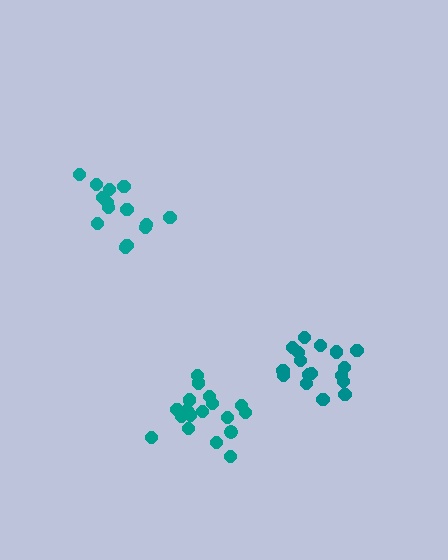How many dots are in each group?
Group 1: 15 dots, Group 2: 18 dots, Group 3: 17 dots (50 total).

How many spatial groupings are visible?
There are 3 spatial groupings.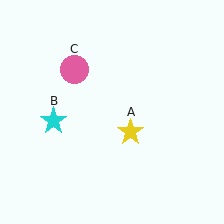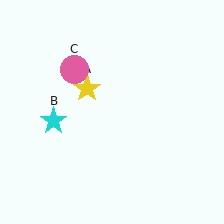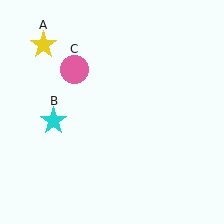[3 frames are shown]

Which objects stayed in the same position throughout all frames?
Cyan star (object B) and pink circle (object C) remained stationary.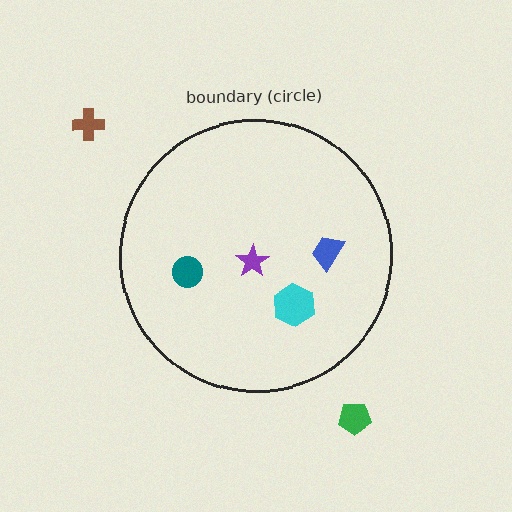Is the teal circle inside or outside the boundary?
Inside.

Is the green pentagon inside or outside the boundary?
Outside.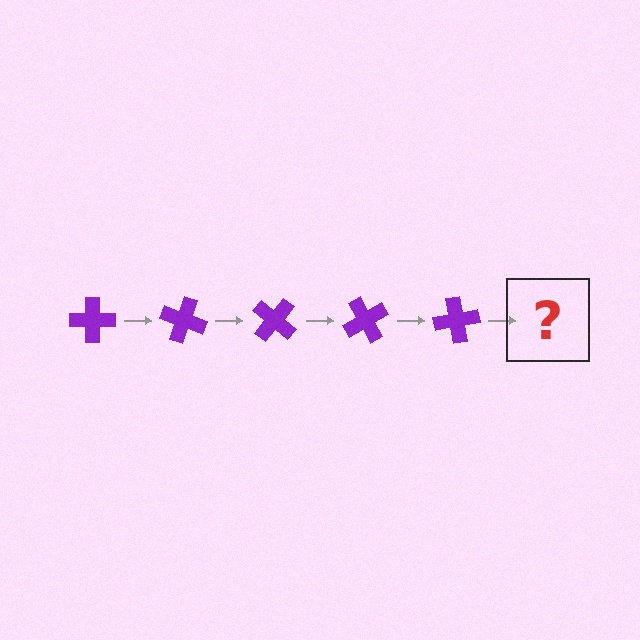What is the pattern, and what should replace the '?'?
The pattern is that the cross rotates 20 degrees each step. The '?' should be a purple cross rotated 100 degrees.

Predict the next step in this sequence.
The next step is a purple cross rotated 100 degrees.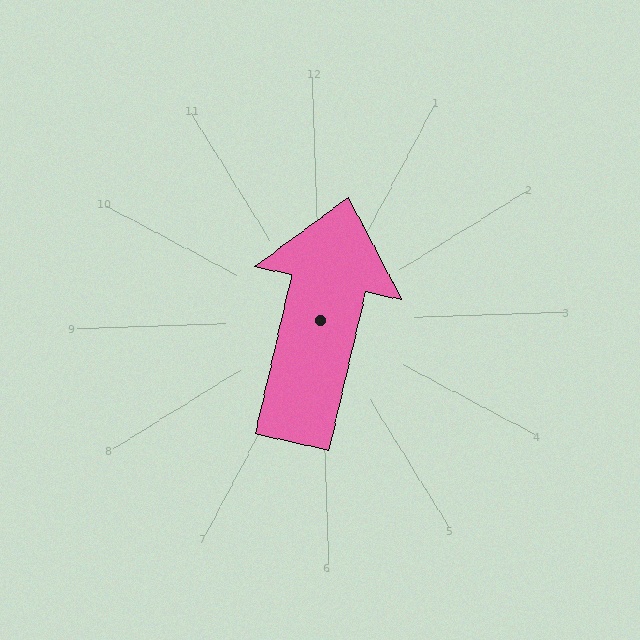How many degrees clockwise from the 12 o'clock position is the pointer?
Approximately 15 degrees.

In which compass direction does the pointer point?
North.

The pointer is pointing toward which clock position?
Roughly 12 o'clock.